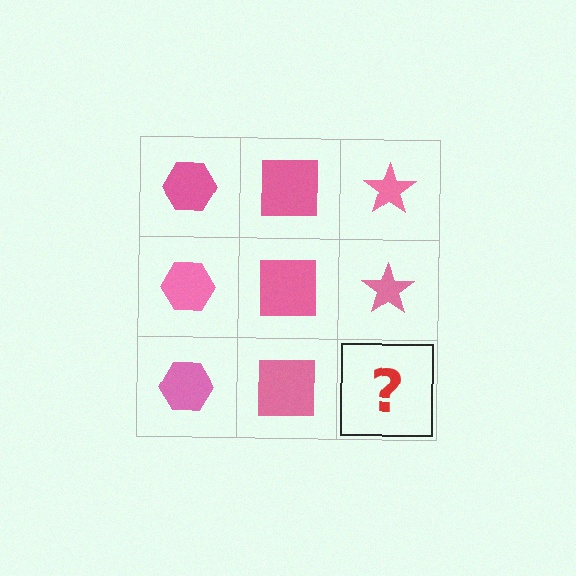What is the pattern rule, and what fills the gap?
The rule is that each column has a consistent shape. The gap should be filled with a pink star.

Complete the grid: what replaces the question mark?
The question mark should be replaced with a pink star.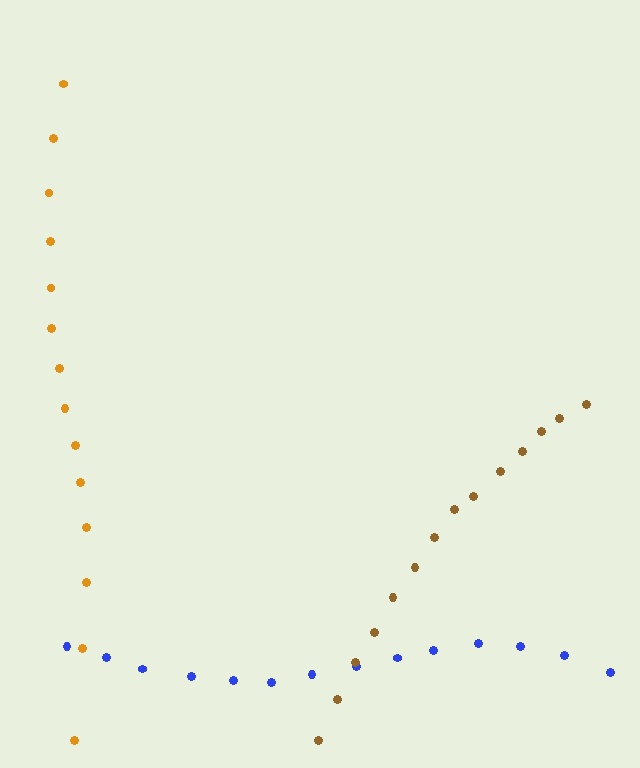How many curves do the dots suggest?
There are 3 distinct paths.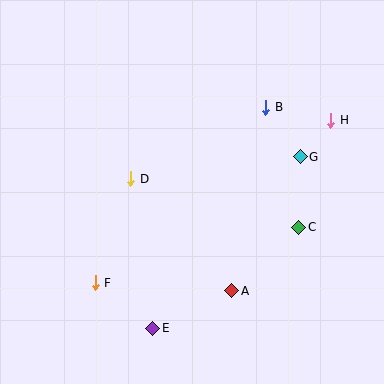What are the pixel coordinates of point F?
Point F is at (95, 283).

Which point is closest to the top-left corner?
Point D is closest to the top-left corner.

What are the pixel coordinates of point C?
Point C is at (299, 227).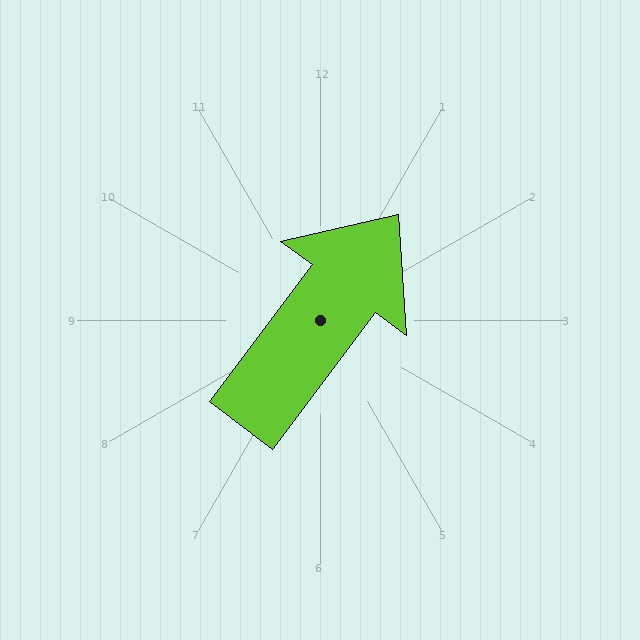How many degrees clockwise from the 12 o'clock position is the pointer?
Approximately 37 degrees.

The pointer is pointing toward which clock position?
Roughly 1 o'clock.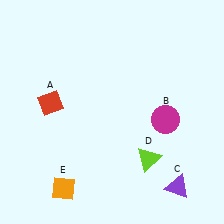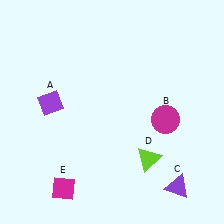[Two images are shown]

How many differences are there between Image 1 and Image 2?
There are 2 differences between the two images.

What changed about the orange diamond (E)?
In Image 1, E is orange. In Image 2, it changed to magenta.